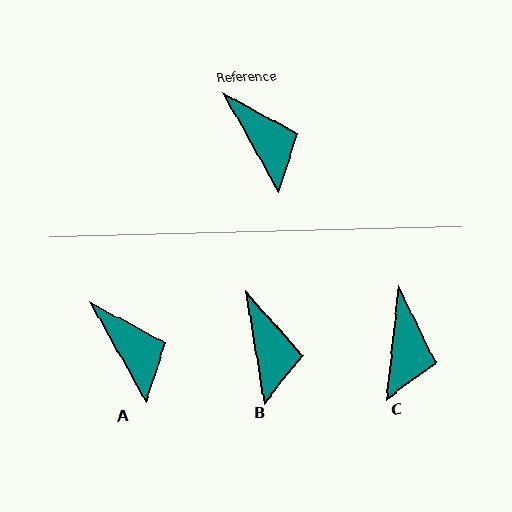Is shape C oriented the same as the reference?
No, it is off by about 35 degrees.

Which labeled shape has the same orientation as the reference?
A.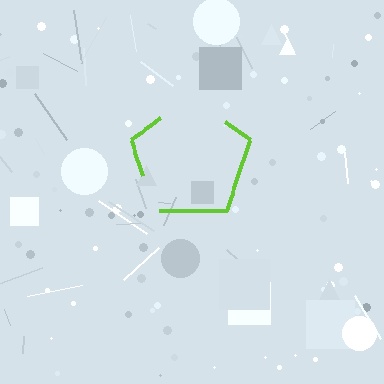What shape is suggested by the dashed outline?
The dashed outline suggests a pentagon.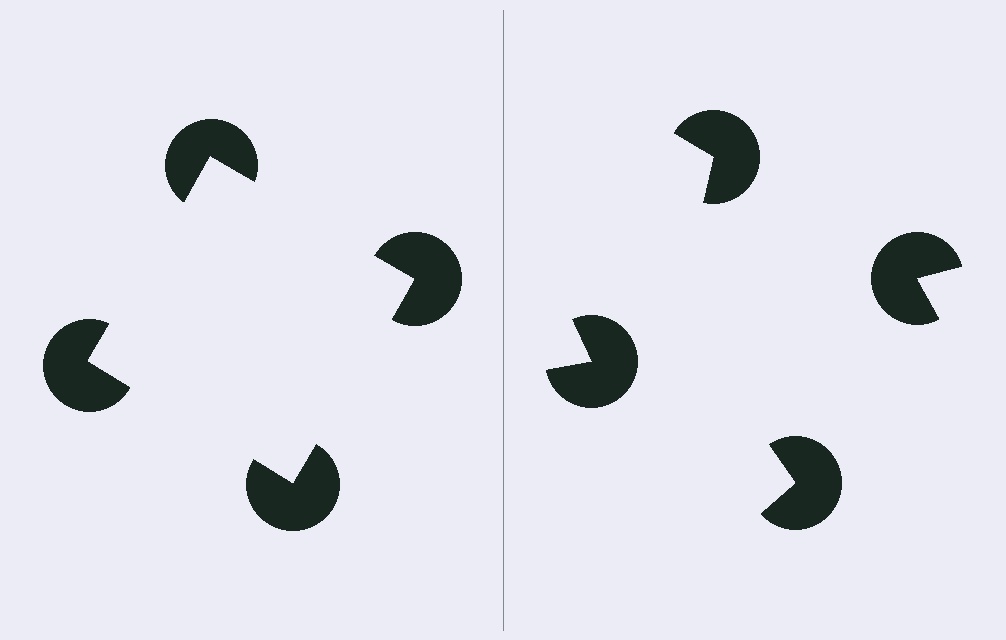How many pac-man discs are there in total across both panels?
8 — 4 on each side.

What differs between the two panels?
The pac-man discs are positioned identically on both sides; only the wedge orientations differ. On the left they align to a square; on the right they are misaligned.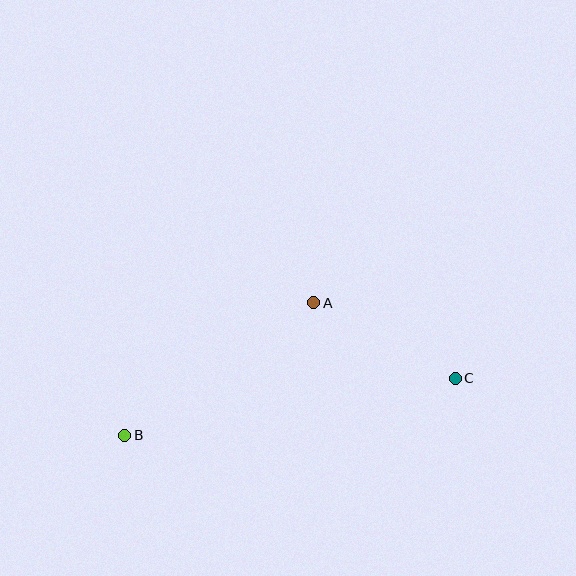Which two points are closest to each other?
Points A and C are closest to each other.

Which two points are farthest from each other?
Points B and C are farthest from each other.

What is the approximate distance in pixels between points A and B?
The distance between A and B is approximately 231 pixels.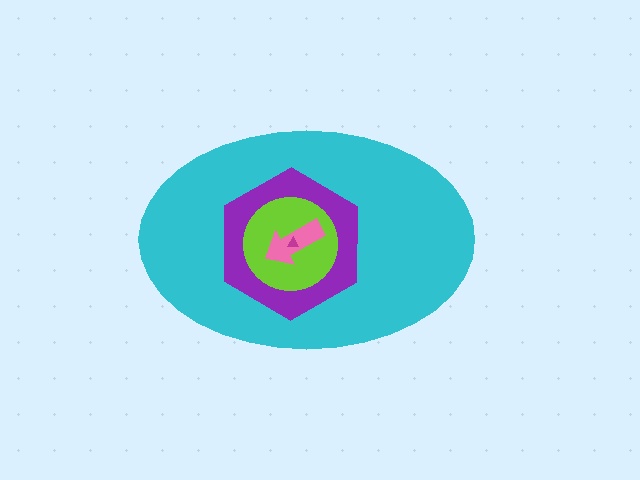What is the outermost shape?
The cyan ellipse.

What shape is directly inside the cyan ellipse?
The purple hexagon.